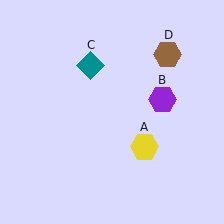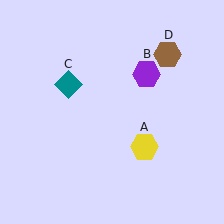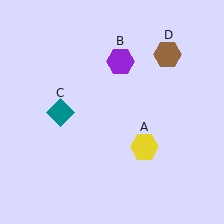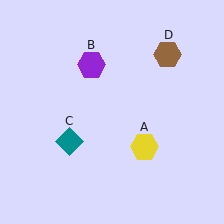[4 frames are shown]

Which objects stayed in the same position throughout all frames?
Yellow hexagon (object A) and brown hexagon (object D) remained stationary.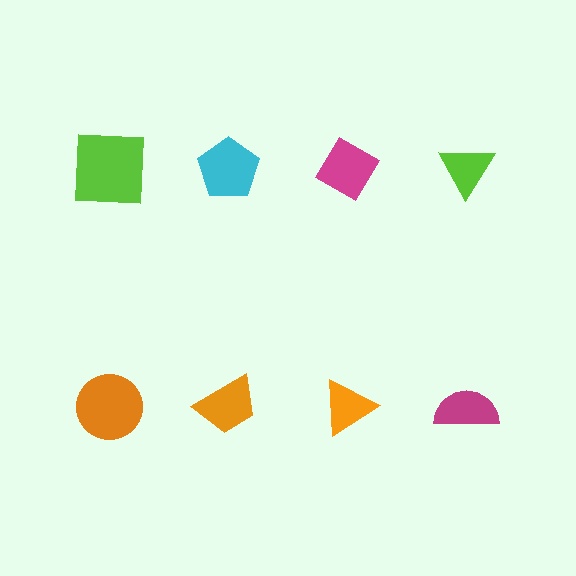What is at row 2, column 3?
An orange triangle.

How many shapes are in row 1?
4 shapes.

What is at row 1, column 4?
A lime triangle.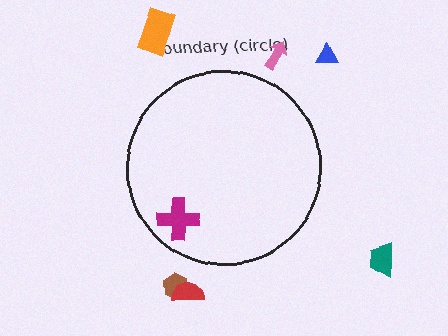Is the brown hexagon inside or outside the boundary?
Outside.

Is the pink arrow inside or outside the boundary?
Outside.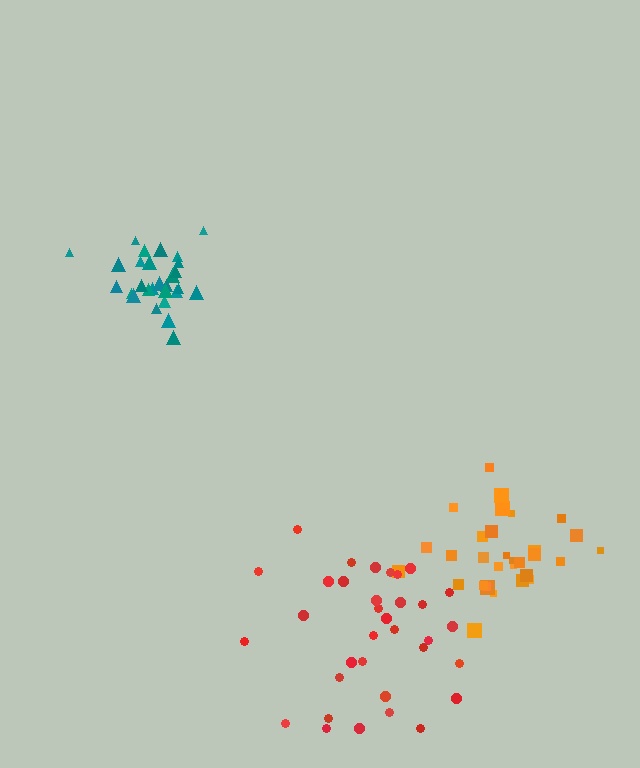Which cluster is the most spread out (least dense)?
Red.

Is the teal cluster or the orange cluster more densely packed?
Teal.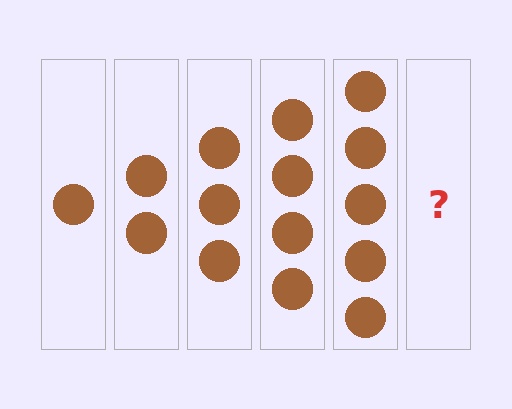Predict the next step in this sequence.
The next step is 6 circles.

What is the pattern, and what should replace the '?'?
The pattern is that each step adds one more circle. The '?' should be 6 circles.